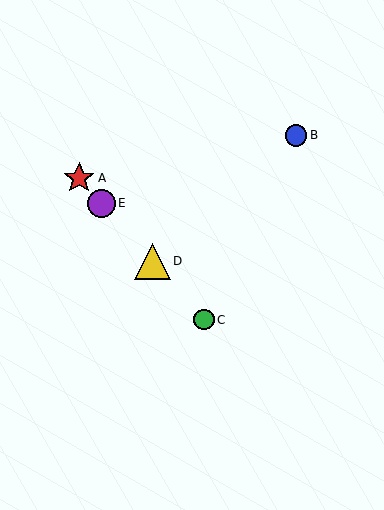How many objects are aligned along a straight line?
4 objects (A, C, D, E) are aligned along a straight line.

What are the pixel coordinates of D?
Object D is at (153, 261).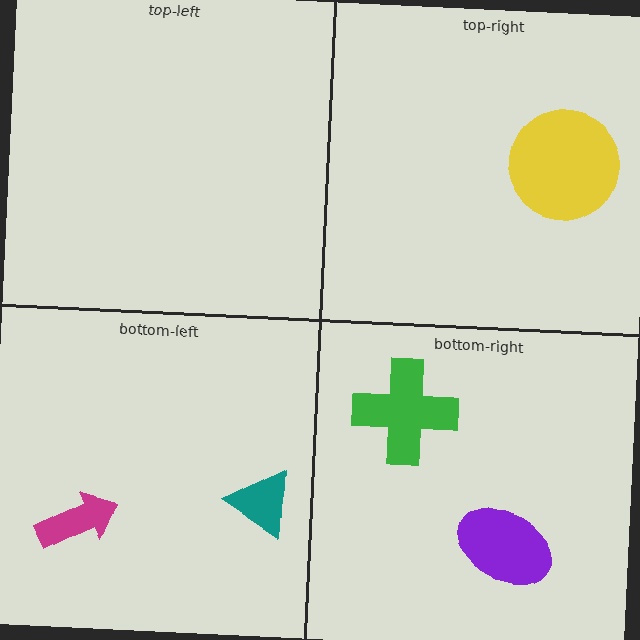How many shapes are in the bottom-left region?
2.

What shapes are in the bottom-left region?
The teal triangle, the magenta arrow.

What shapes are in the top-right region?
The yellow circle.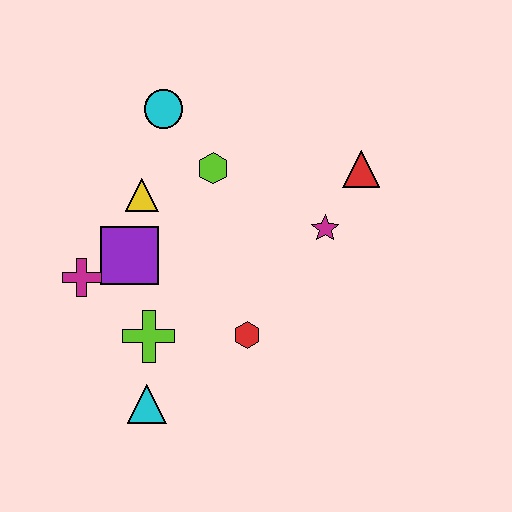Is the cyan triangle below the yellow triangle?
Yes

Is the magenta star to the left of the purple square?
No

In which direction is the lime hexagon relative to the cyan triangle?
The lime hexagon is above the cyan triangle.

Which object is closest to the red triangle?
The magenta star is closest to the red triangle.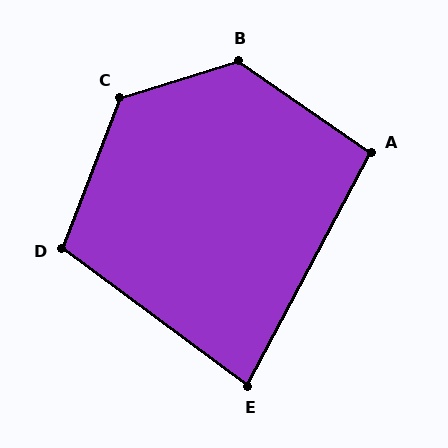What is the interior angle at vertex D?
Approximately 106 degrees (obtuse).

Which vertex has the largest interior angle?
C, at approximately 128 degrees.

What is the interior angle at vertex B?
Approximately 128 degrees (obtuse).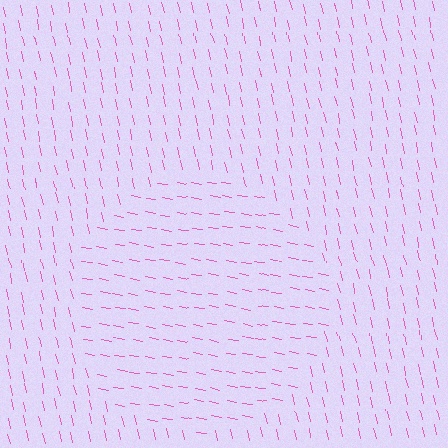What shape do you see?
I see a circle.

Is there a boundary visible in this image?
Yes, there is a texture boundary formed by a change in line orientation.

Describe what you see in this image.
The image is filled with small pink line segments. A circle region in the image has lines oriented differently from the surrounding lines, creating a visible texture boundary.